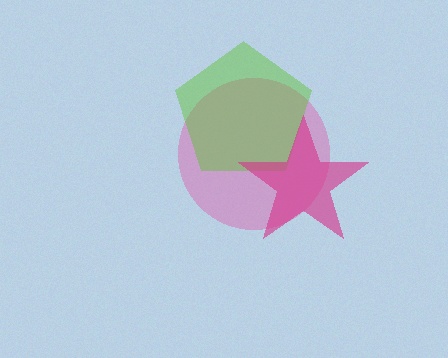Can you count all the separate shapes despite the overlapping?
Yes, there are 3 separate shapes.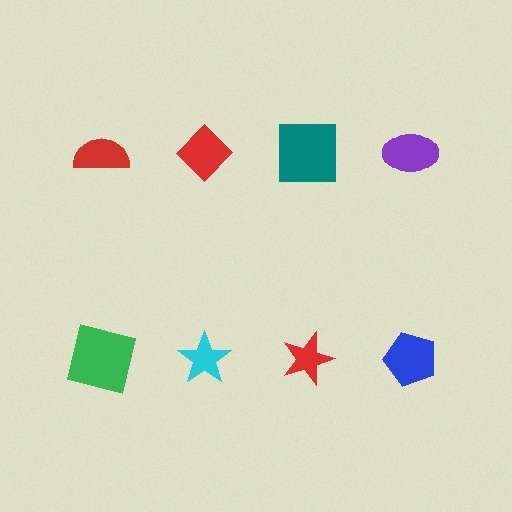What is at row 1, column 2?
A red diamond.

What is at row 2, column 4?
A blue pentagon.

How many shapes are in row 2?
4 shapes.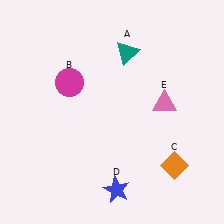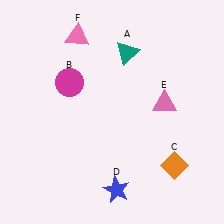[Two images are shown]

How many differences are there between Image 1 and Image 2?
There is 1 difference between the two images.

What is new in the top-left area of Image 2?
A pink triangle (F) was added in the top-left area of Image 2.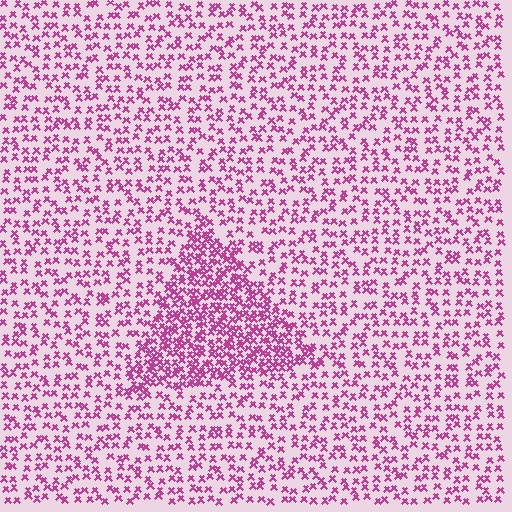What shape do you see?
I see a triangle.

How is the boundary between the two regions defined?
The boundary is defined by a change in element density (approximately 2.1x ratio). All elements are the same color, size, and shape.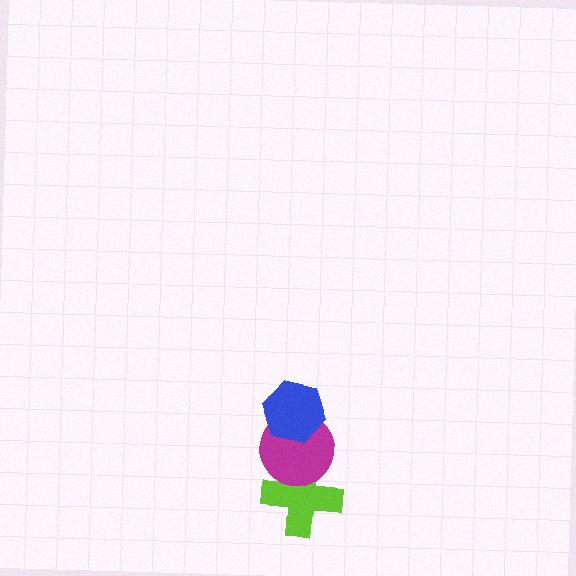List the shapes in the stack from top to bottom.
From top to bottom: the blue hexagon, the magenta circle, the lime cross.